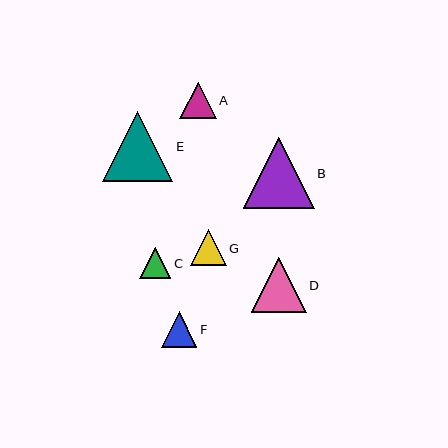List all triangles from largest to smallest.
From largest to smallest: B, E, D, A, F, G, C.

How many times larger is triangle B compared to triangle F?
Triangle B is approximately 2.0 times the size of triangle F.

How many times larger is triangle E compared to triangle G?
Triangle E is approximately 2.0 times the size of triangle G.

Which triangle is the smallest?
Triangle C is the smallest with a size of approximately 32 pixels.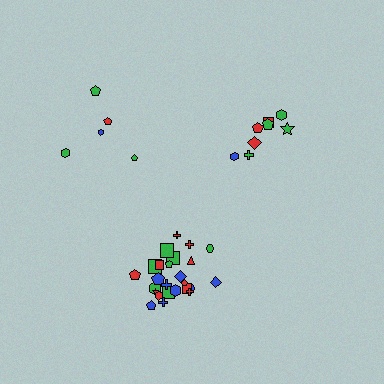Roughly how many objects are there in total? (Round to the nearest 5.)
Roughly 40 objects in total.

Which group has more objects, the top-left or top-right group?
The top-right group.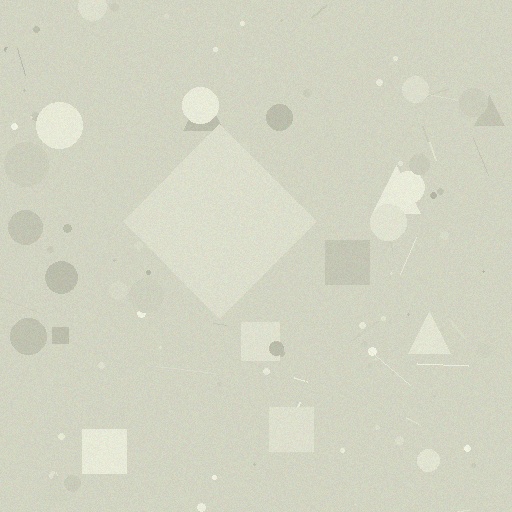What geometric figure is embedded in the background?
A diamond is embedded in the background.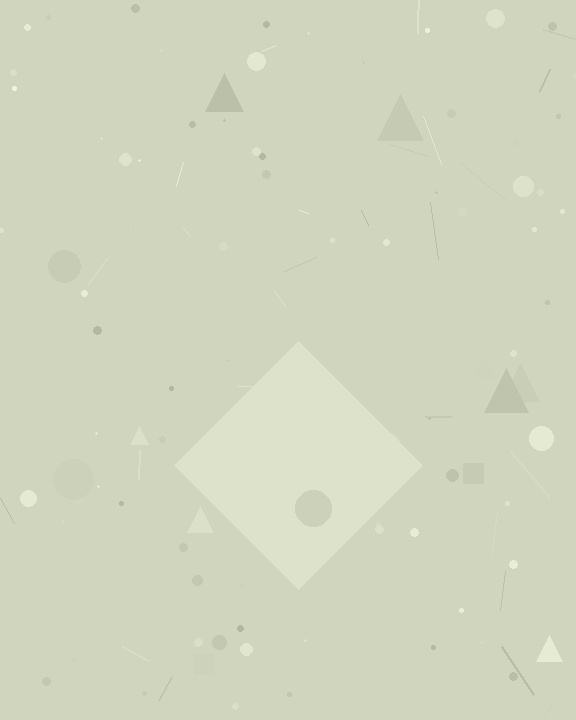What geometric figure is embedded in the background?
A diamond is embedded in the background.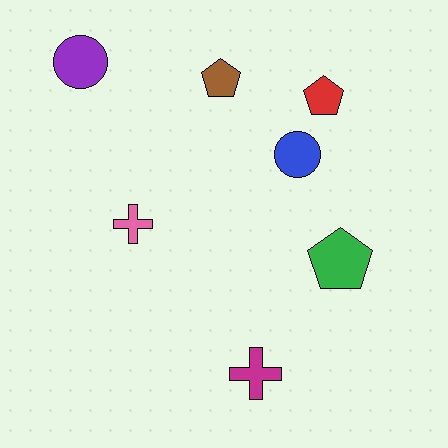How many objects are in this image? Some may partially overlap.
There are 7 objects.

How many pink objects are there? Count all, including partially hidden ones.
There is 1 pink object.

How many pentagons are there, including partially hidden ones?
There are 3 pentagons.